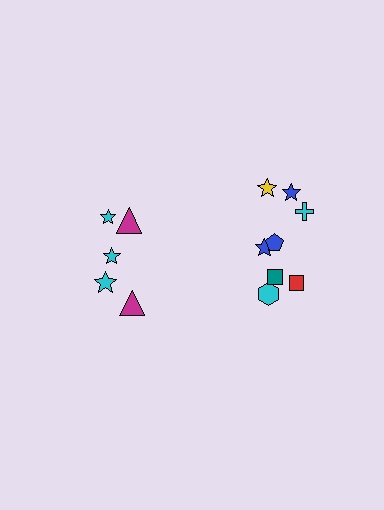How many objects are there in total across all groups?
There are 13 objects.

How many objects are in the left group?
There are 5 objects.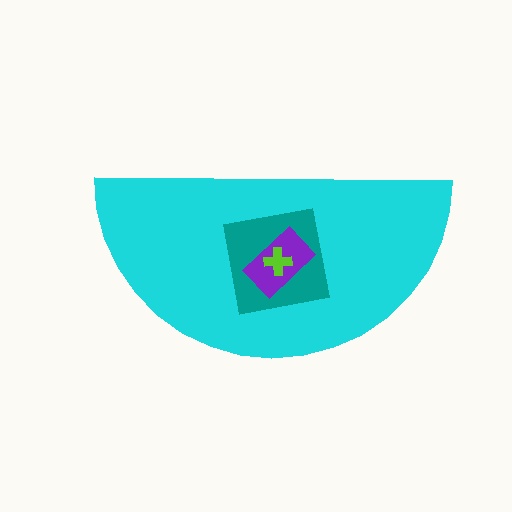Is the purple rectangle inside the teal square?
Yes.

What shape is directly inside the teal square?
The purple rectangle.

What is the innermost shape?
The lime cross.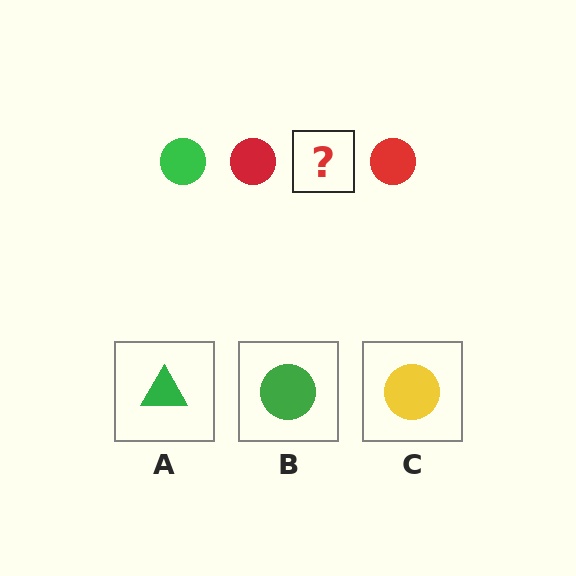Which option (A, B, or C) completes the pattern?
B.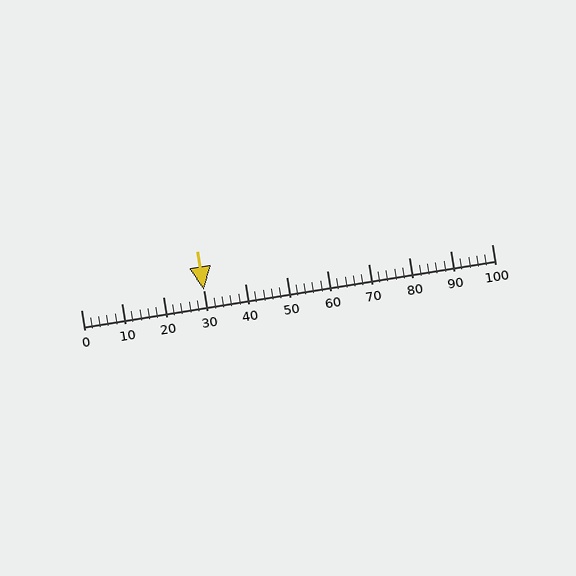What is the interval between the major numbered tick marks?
The major tick marks are spaced 10 units apart.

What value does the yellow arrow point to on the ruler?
The yellow arrow points to approximately 30.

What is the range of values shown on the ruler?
The ruler shows values from 0 to 100.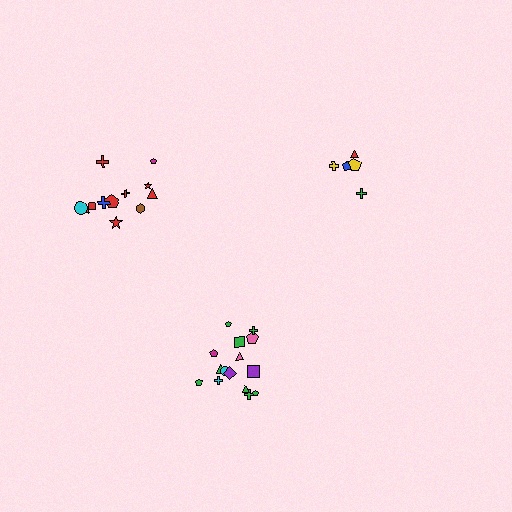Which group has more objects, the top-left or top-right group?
The top-left group.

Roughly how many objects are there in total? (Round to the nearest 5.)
Roughly 30 objects in total.